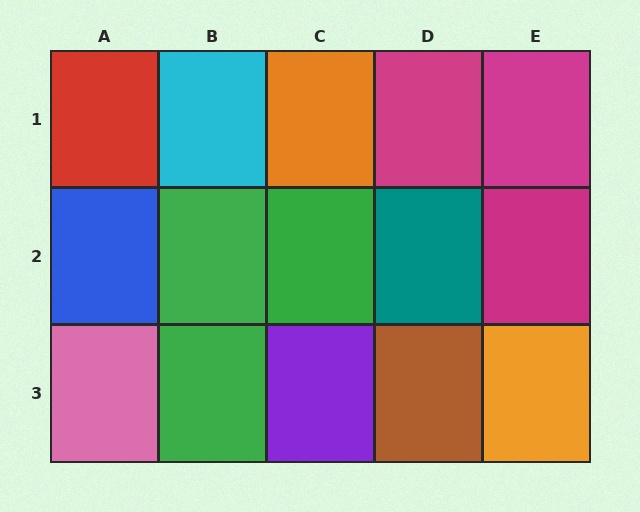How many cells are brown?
1 cell is brown.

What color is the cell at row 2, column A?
Blue.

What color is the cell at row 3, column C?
Purple.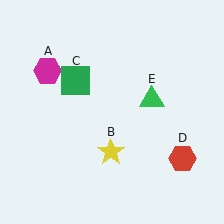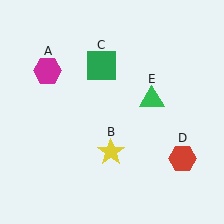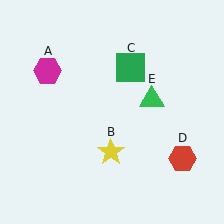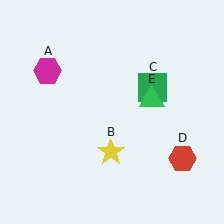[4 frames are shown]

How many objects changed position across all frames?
1 object changed position: green square (object C).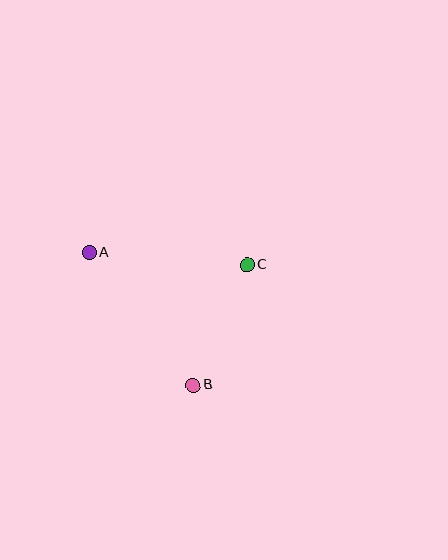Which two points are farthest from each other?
Points A and B are farthest from each other.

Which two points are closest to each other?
Points B and C are closest to each other.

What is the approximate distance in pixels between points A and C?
The distance between A and C is approximately 157 pixels.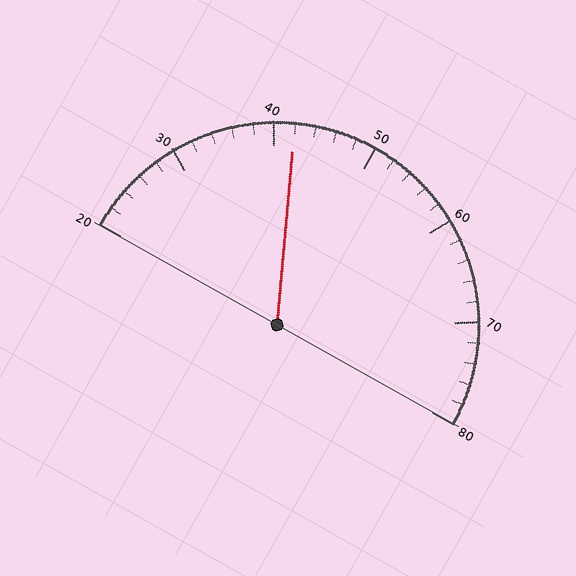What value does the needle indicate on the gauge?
The needle indicates approximately 42.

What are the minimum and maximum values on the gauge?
The gauge ranges from 20 to 80.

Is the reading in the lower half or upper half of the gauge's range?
The reading is in the lower half of the range (20 to 80).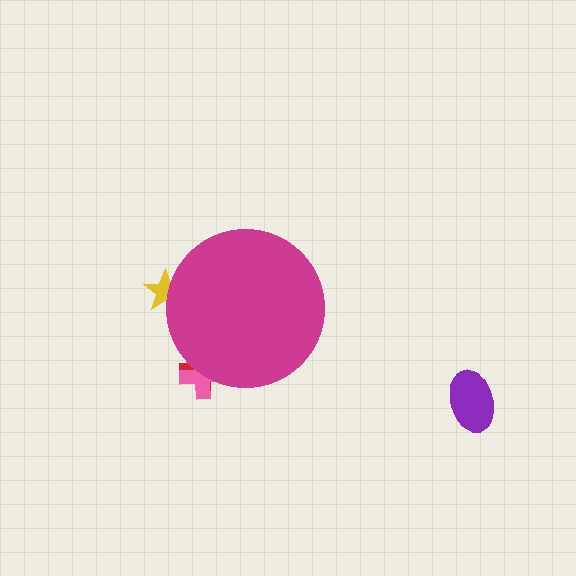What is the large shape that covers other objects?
A magenta circle.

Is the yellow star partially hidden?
Yes, the yellow star is partially hidden behind the magenta circle.